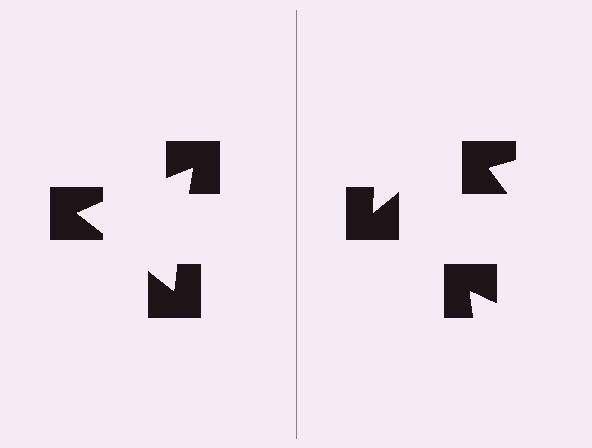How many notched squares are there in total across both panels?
6 — 3 on each side.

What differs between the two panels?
The notched squares are positioned identically on both sides; only the wedge orientations differ. On the left they align to a triangle; on the right they are misaligned.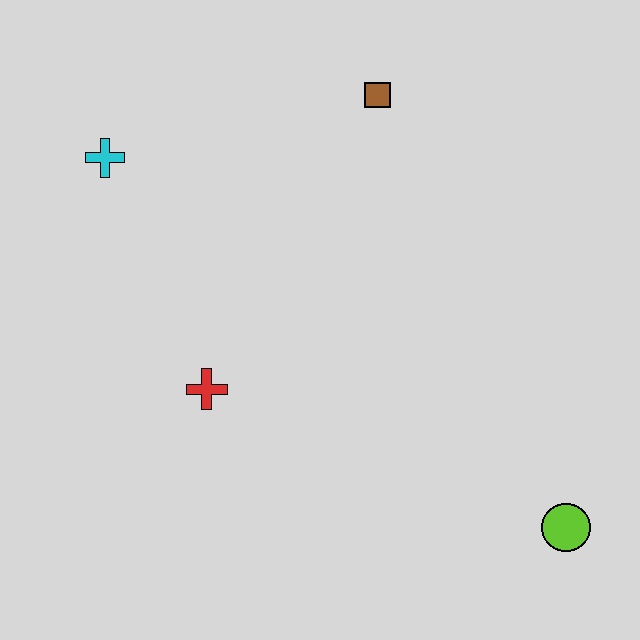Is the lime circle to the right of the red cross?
Yes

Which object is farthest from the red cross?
The lime circle is farthest from the red cross.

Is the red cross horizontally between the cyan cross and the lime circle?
Yes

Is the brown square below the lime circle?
No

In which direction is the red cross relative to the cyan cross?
The red cross is below the cyan cross.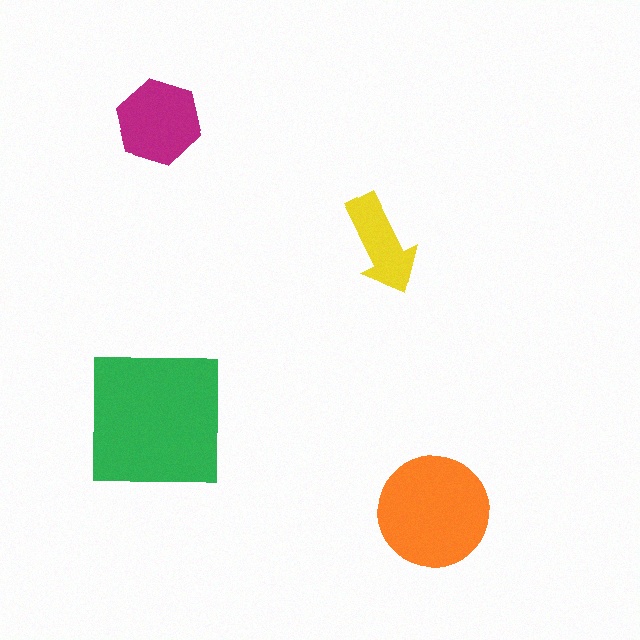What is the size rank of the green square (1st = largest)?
1st.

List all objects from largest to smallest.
The green square, the orange circle, the magenta hexagon, the yellow arrow.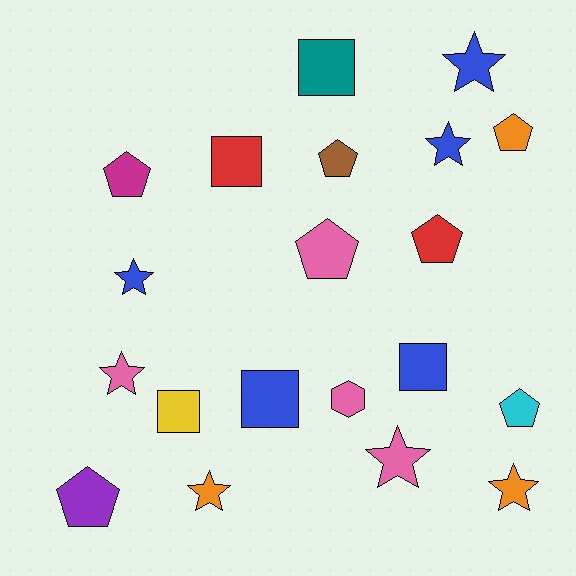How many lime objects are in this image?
There are no lime objects.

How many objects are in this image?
There are 20 objects.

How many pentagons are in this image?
There are 7 pentagons.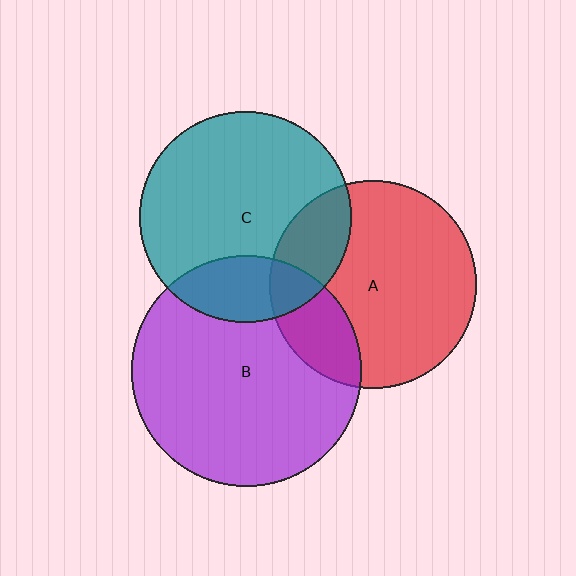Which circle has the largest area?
Circle B (purple).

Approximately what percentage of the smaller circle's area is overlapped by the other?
Approximately 20%.